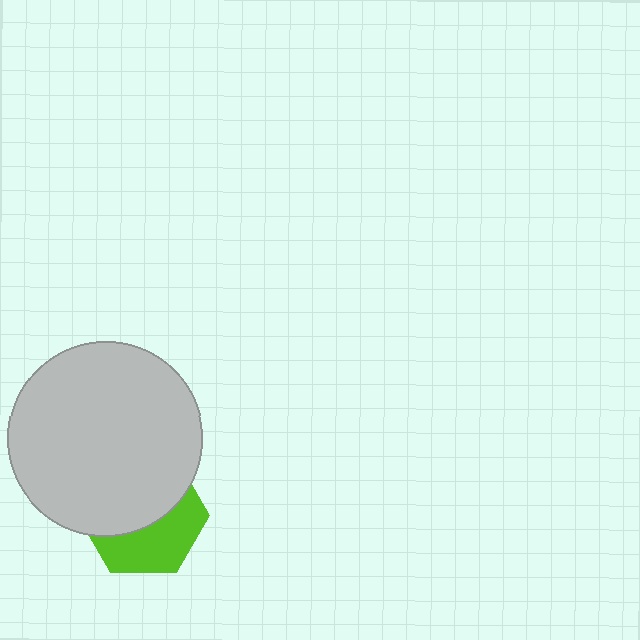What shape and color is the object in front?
The object in front is a light gray circle.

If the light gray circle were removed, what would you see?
You would see the complete lime hexagon.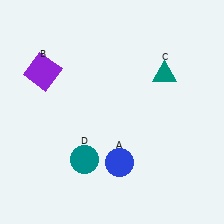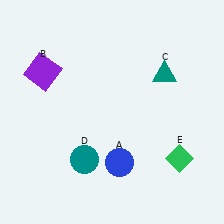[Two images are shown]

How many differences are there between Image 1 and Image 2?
There is 1 difference between the two images.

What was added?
A green diamond (E) was added in Image 2.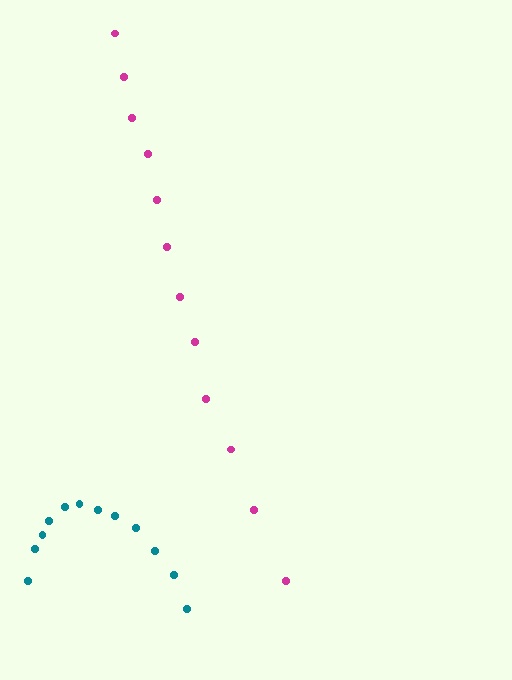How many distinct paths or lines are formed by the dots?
There are 2 distinct paths.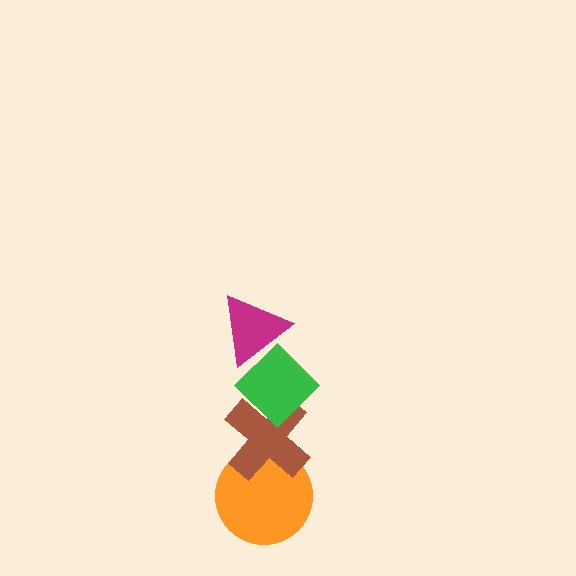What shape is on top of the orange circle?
The brown cross is on top of the orange circle.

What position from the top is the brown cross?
The brown cross is 3rd from the top.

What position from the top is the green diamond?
The green diamond is 2nd from the top.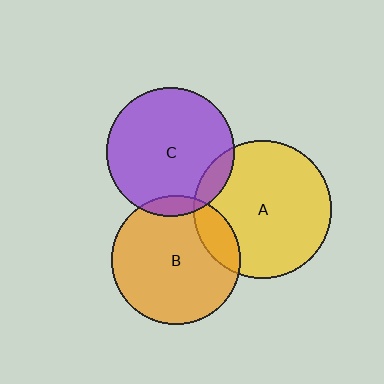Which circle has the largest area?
Circle A (yellow).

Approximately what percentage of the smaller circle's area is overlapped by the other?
Approximately 15%.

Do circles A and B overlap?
Yes.